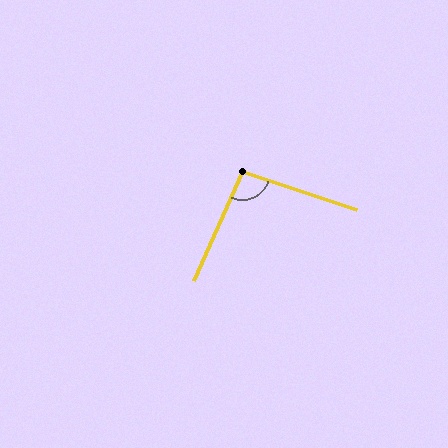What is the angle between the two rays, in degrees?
Approximately 96 degrees.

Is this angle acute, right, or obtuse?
It is obtuse.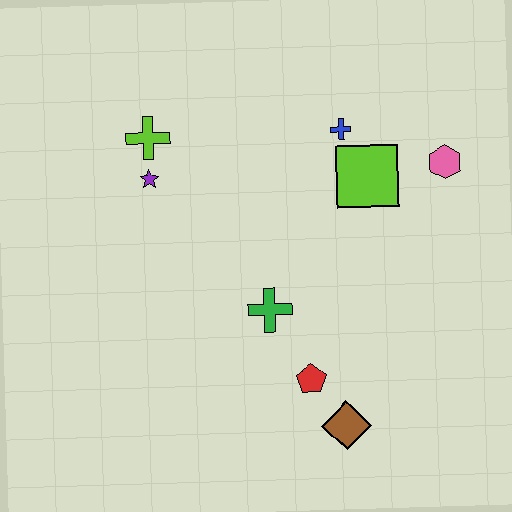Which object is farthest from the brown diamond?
The lime cross is farthest from the brown diamond.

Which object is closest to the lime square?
The blue cross is closest to the lime square.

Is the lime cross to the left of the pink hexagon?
Yes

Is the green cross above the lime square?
No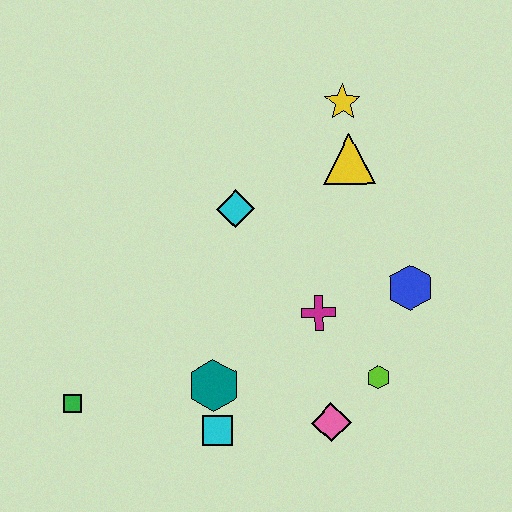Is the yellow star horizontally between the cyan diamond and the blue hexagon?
Yes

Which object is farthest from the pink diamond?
The yellow star is farthest from the pink diamond.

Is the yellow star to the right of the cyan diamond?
Yes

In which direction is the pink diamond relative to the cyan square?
The pink diamond is to the right of the cyan square.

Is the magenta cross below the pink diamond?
No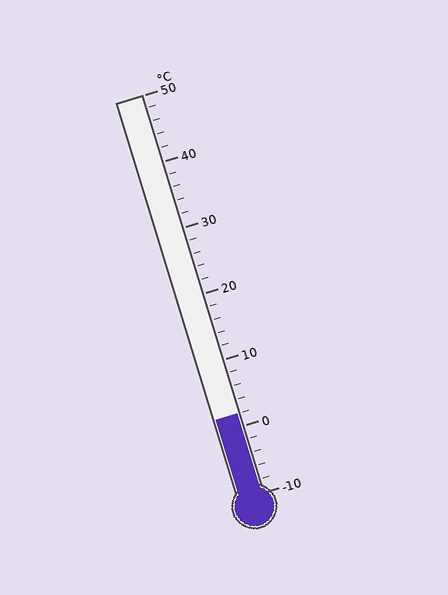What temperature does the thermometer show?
The thermometer shows approximately 2°C.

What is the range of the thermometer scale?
The thermometer scale ranges from -10°C to 50°C.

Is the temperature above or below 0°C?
The temperature is above 0°C.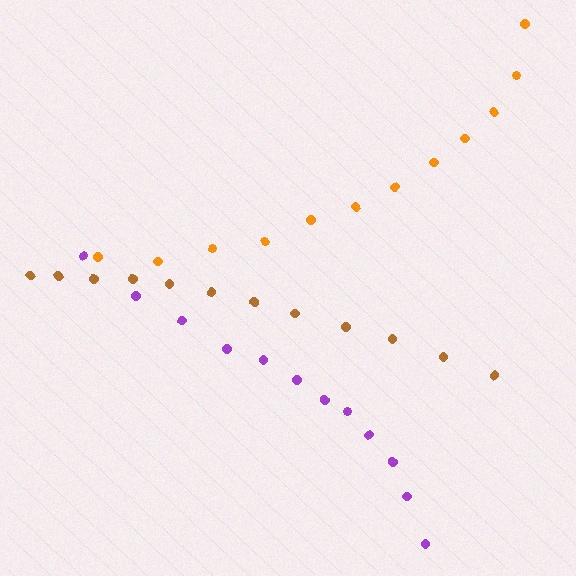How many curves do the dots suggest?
There are 3 distinct paths.